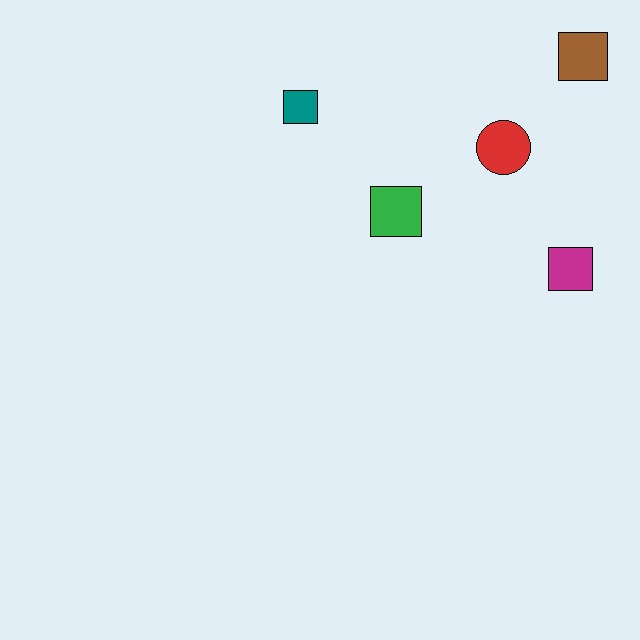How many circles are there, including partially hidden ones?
There is 1 circle.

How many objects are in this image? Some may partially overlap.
There are 5 objects.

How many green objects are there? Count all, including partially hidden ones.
There is 1 green object.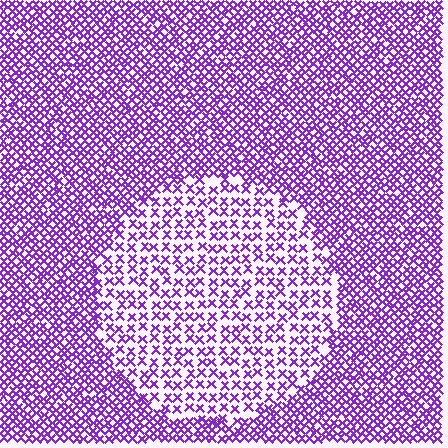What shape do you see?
I see a circle.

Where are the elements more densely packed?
The elements are more densely packed outside the circle boundary.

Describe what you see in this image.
The image contains small purple elements arranged at two different densities. A circle-shaped region is visible where the elements are less densely packed than the surrounding area.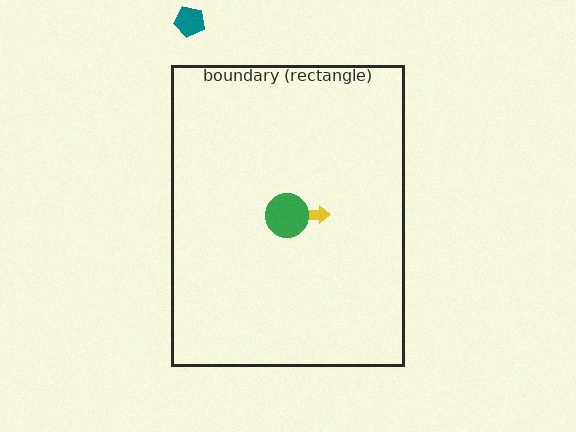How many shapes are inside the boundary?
2 inside, 1 outside.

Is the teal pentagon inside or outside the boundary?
Outside.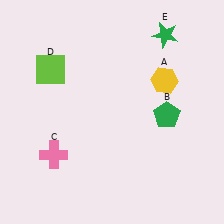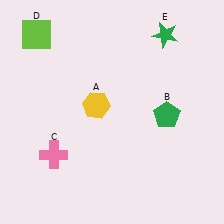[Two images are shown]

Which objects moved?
The objects that moved are: the yellow hexagon (A), the lime square (D).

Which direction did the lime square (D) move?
The lime square (D) moved up.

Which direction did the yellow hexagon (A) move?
The yellow hexagon (A) moved left.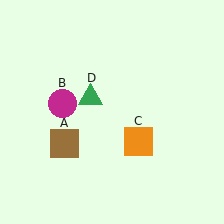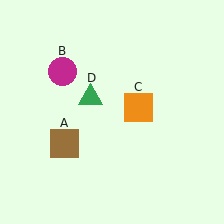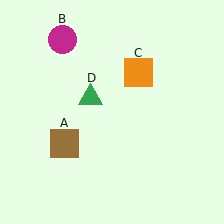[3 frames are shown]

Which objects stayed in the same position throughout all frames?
Brown square (object A) and green triangle (object D) remained stationary.